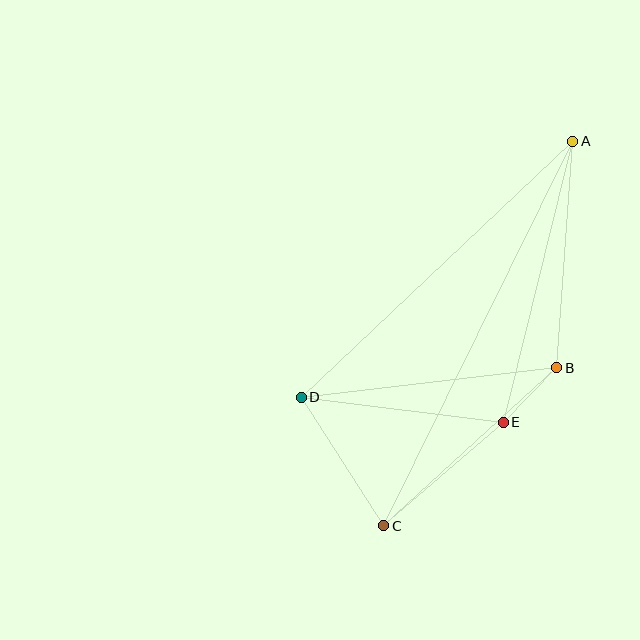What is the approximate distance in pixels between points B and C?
The distance between B and C is approximately 234 pixels.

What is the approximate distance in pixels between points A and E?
The distance between A and E is approximately 289 pixels.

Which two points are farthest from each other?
Points A and C are farthest from each other.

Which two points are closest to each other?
Points B and E are closest to each other.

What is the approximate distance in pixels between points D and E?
The distance between D and E is approximately 204 pixels.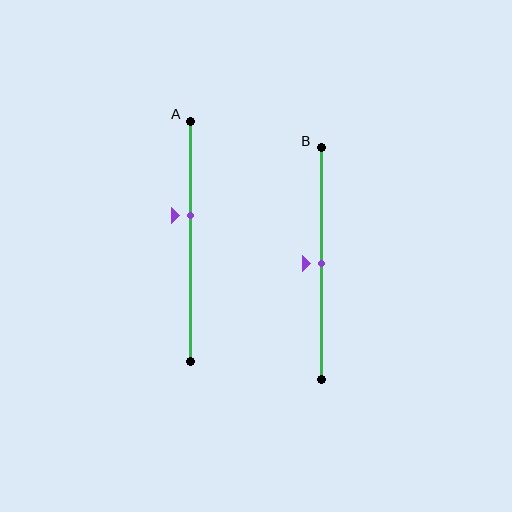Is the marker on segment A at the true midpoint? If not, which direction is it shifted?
No, the marker on segment A is shifted upward by about 11% of the segment length.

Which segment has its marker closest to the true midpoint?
Segment B has its marker closest to the true midpoint.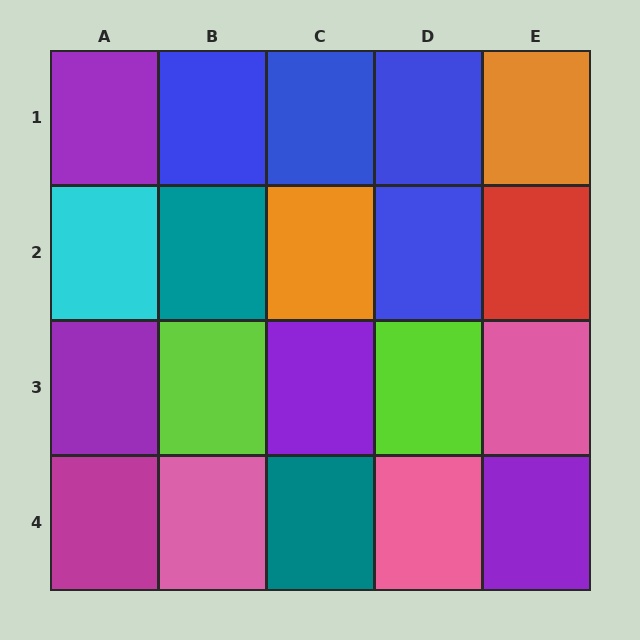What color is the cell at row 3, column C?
Purple.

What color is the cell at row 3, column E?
Pink.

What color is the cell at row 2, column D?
Blue.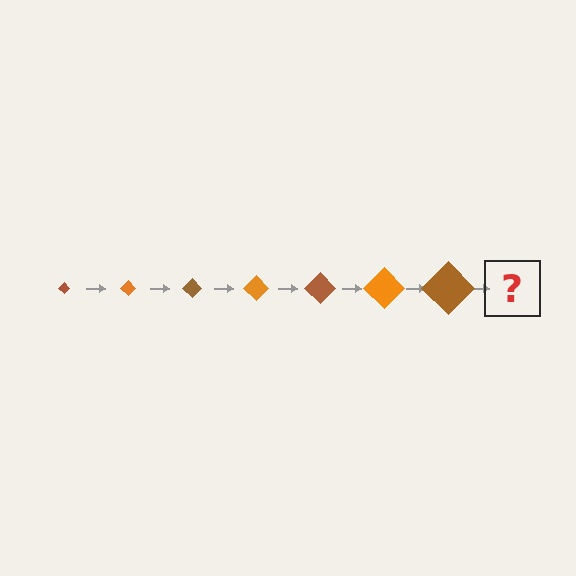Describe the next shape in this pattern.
It should be an orange diamond, larger than the previous one.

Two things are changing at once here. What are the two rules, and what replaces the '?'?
The two rules are that the diamond grows larger each step and the color cycles through brown and orange. The '?' should be an orange diamond, larger than the previous one.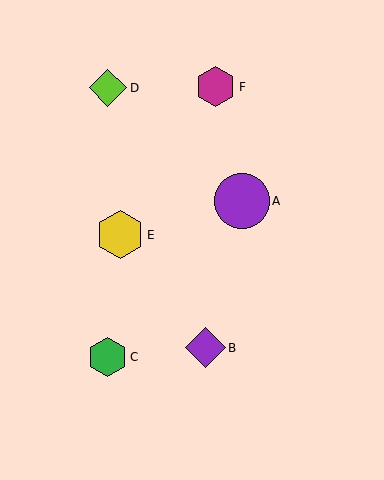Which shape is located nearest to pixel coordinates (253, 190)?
The purple circle (labeled A) at (242, 201) is nearest to that location.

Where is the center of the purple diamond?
The center of the purple diamond is at (205, 348).